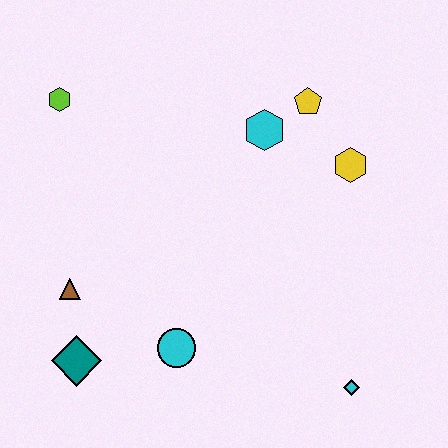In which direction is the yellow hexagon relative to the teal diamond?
The yellow hexagon is to the right of the teal diamond.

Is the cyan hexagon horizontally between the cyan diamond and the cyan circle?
Yes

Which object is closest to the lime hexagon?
The brown triangle is closest to the lime hexagon.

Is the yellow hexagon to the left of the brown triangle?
No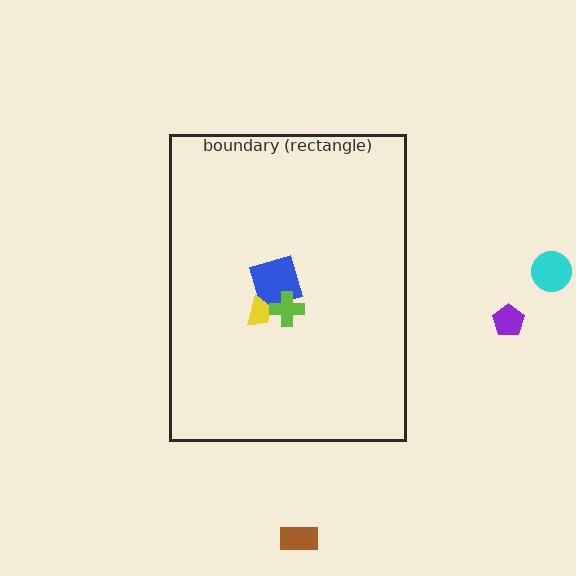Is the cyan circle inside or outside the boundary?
Outside.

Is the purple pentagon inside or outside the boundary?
Outside.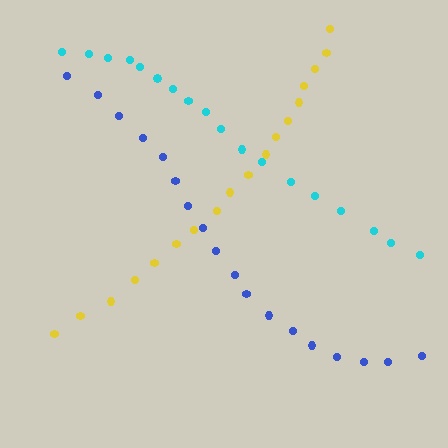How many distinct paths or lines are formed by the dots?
There are 3 distinct paths.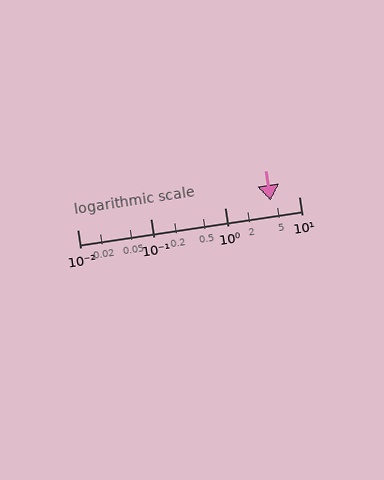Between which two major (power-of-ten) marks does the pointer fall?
The pointer is between 1 and 10.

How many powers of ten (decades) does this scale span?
The scale spans 3 decades, from 0.01 to 10.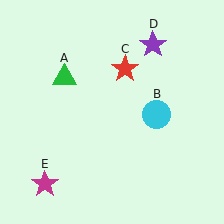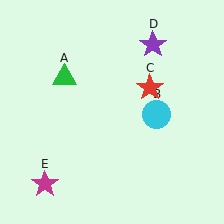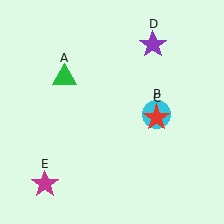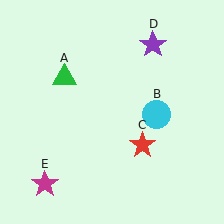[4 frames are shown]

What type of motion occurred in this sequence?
The red star (object C) rotated clockwise around the center of the scene.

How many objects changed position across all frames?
1 object changed position: red star (object C).